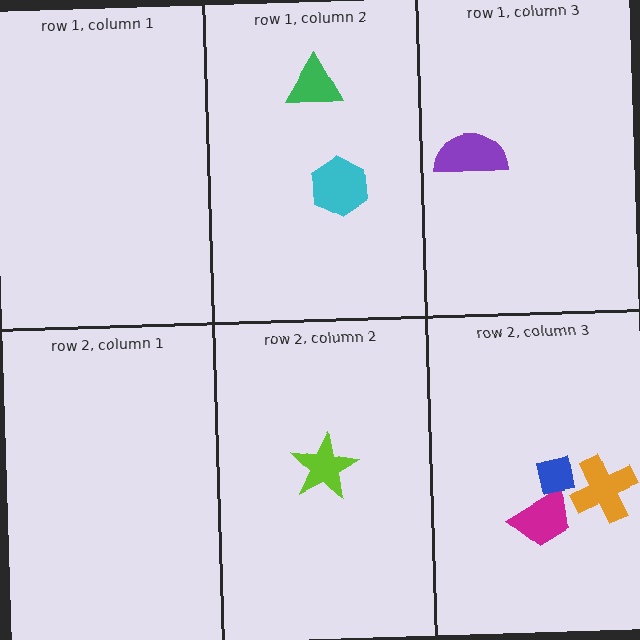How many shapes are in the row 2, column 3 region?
3.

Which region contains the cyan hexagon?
The row 1, column 2 region.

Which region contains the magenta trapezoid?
The row 2, column 3 region.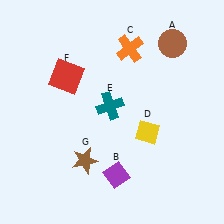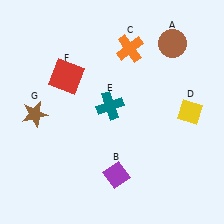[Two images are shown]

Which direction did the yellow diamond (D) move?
The yellow diamond (D) moved right.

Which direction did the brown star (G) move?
The brown star (G) moved left.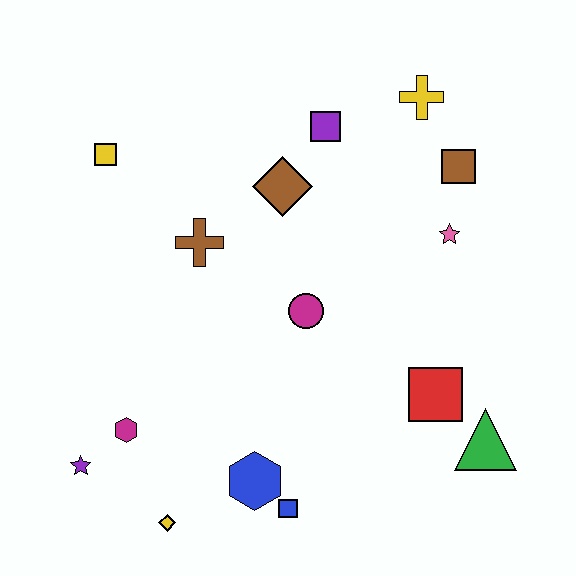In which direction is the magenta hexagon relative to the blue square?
The magenta hexagon is to the left of the blue square.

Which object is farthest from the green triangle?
The yellow square is farthest from the green triangle.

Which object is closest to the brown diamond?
The purple square is closest to the brown diamond.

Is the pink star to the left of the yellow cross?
No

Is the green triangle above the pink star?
No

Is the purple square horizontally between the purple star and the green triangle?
Yes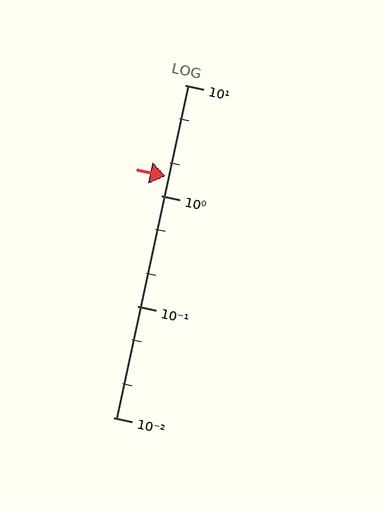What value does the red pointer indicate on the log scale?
The pointer indicates approximately 1.5.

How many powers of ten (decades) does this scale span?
The scale spans 3 decades, from 0.01 to 10.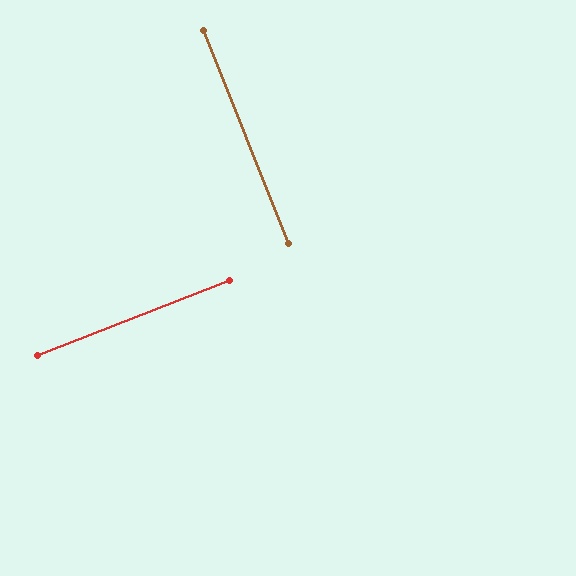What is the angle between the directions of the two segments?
Approximately 90 degrees.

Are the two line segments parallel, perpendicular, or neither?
Perpendicular — they meet at approximately 90°.